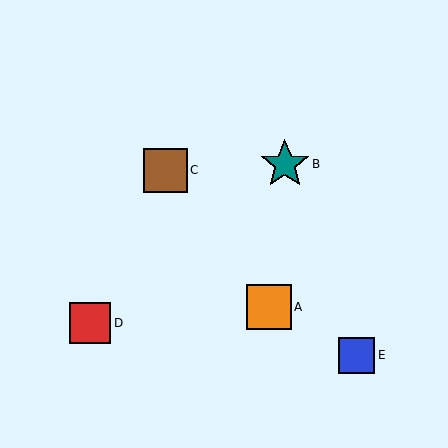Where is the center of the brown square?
The center of the brown square is at (165, 170).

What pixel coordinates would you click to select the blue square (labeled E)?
Click at (357, 355) to select the blue square E.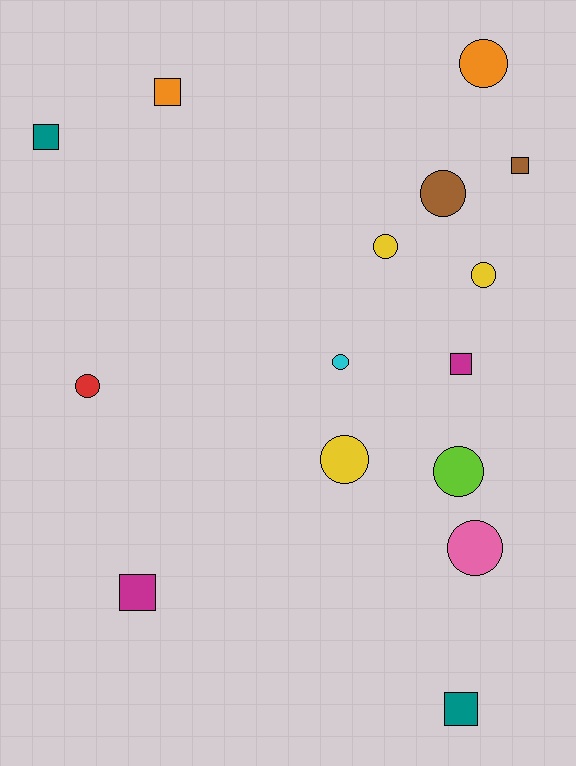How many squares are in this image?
There are 6 squares.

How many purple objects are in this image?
There are no purple objects.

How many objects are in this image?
There are 15 objects.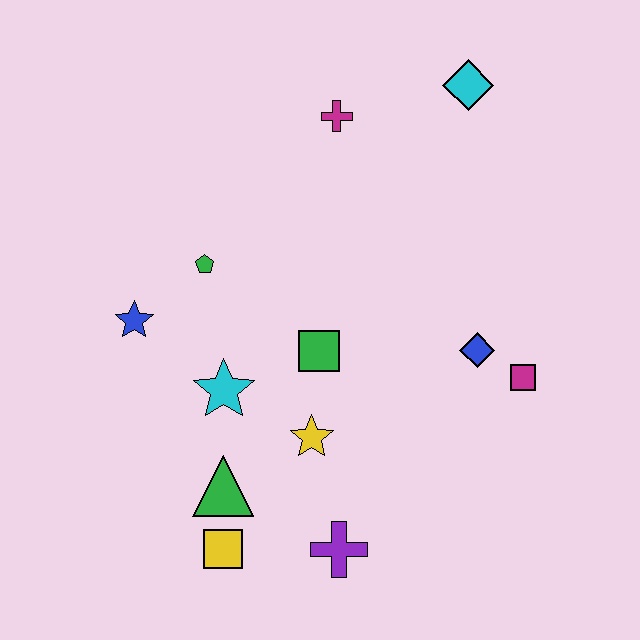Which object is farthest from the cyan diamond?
The yellow square is farthest from the cyan diamond.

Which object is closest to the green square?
The yellow star is closest to the green square.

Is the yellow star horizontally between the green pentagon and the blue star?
No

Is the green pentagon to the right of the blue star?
Yes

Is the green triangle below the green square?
Yes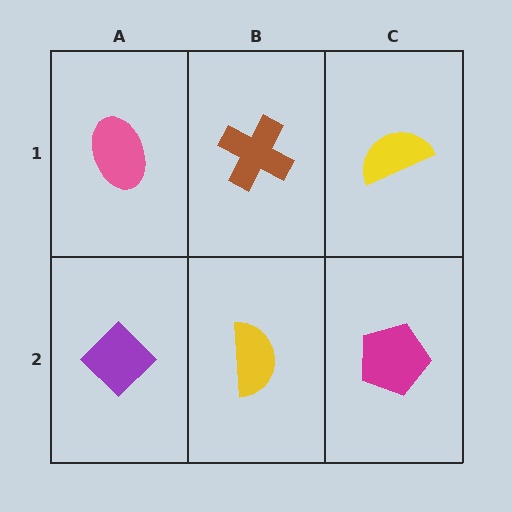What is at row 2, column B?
A yellow semicircle.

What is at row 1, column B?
A brown cross.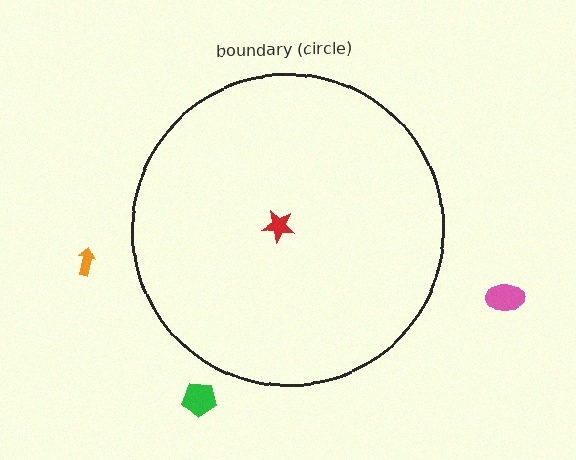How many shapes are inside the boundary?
1 inside, 3 outside.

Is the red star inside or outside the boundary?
Inside.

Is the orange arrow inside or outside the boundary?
Outside.